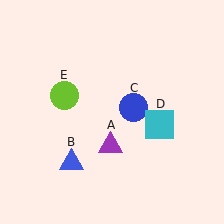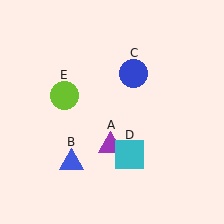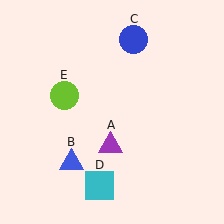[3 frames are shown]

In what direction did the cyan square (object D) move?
The cyan square (object D) moved down and to the left.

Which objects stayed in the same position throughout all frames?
Purple triangle (object A) and blue triangle (object B) and lime circle (object E) remained stationary.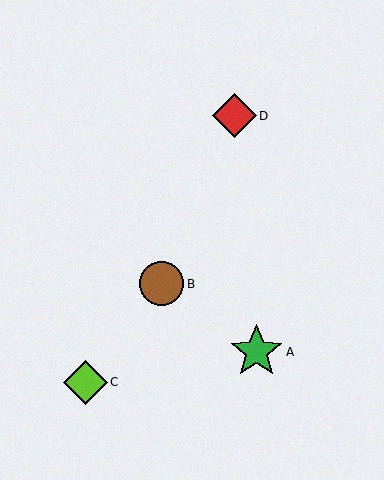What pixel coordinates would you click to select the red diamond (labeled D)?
Click at (234, 115) to select the red diamond D.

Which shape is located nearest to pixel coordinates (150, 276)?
The brown circle (labeled B) at (162, 284) is nearest to that location.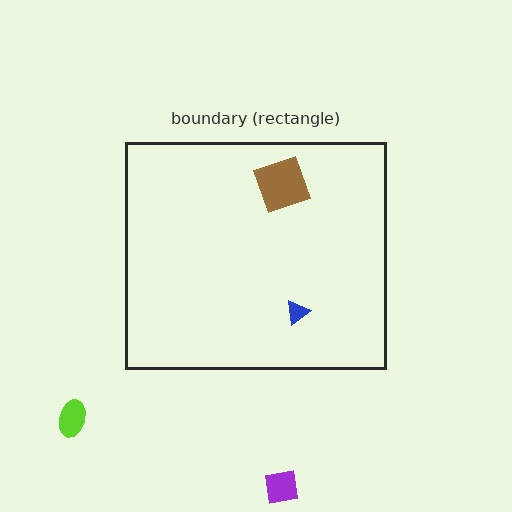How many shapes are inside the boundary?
2 inside, 2 outside.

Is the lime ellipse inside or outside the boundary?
Outside.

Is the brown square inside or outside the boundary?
Inside.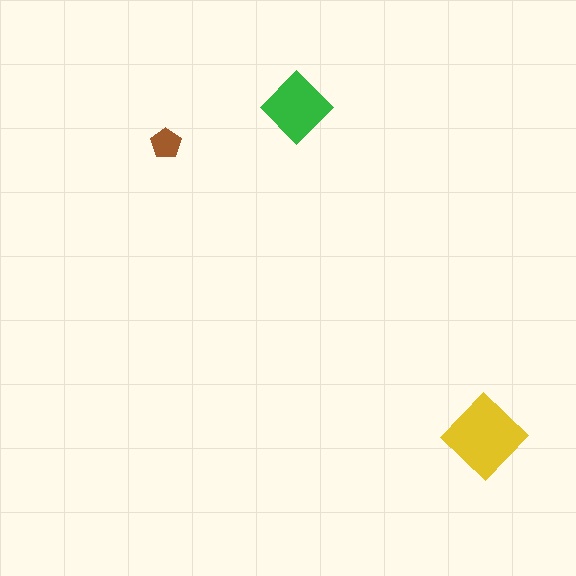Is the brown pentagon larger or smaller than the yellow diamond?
Smaller.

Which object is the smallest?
The brown pentagon.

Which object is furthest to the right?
The yellow diamond is rightmost.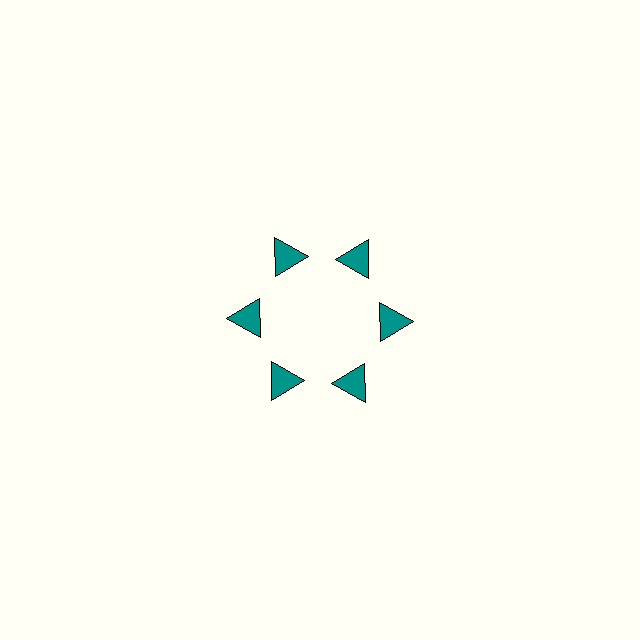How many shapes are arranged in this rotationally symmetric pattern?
There are 6 shapes, arranged in 6 groups of 1.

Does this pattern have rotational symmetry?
Yes, this pattern has 6-fold rotational symmetry. It looks the same after rotating 60 degrees around the center.